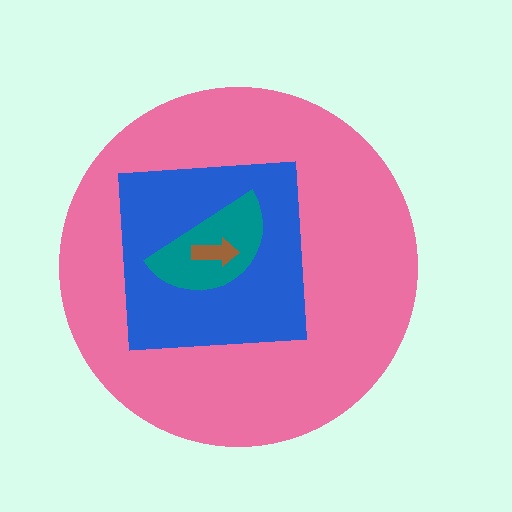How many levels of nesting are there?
4.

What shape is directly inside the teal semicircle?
The brown arrow.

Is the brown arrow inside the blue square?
Yes.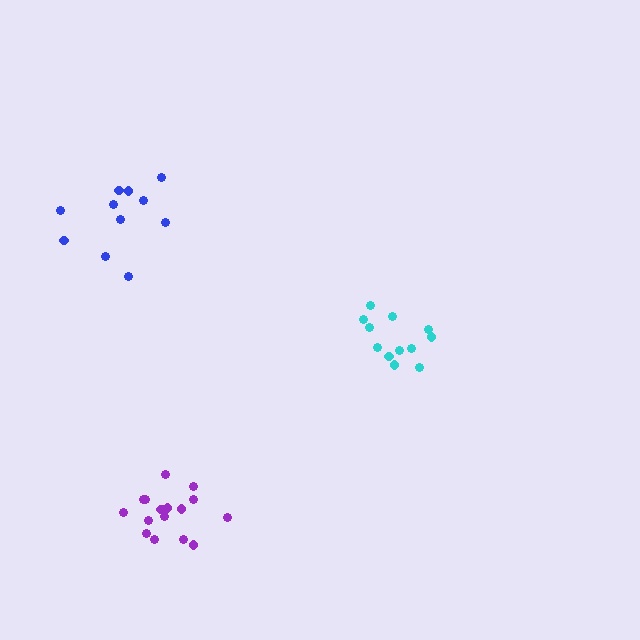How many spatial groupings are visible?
There are 3 spatial groupings.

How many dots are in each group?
Group 1: 12 dots, Group 2: 11 dots, Group 3: 17 dots (40 total).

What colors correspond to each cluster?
The clusters are colored: cyan, blue, purple.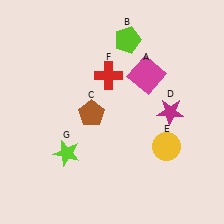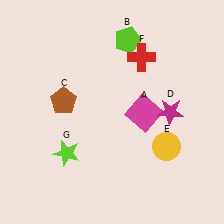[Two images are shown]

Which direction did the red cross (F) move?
The red cross (F) moved right.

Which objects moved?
The objects that moved are: the magenta square (A), the brown pentagon (C), the red cross (F).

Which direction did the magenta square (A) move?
The magenta square (A) moved down.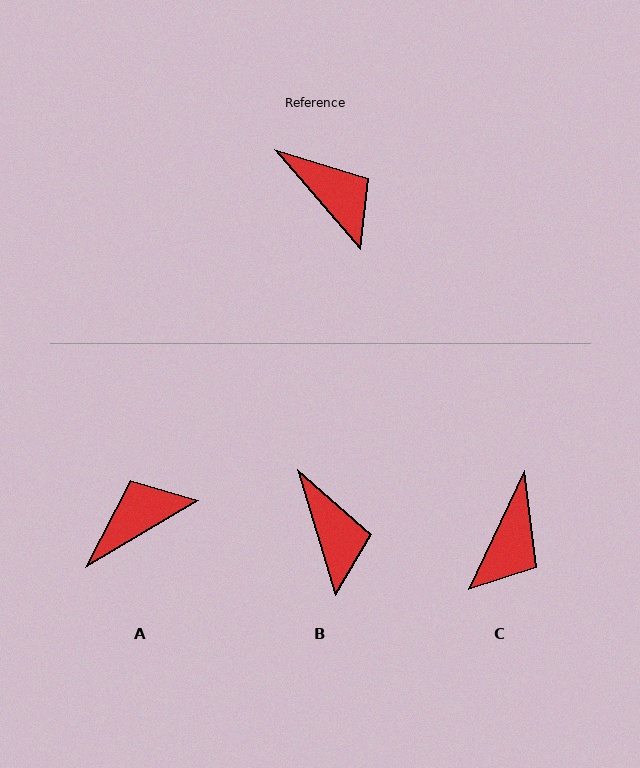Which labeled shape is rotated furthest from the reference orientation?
A, about 80 degrees away.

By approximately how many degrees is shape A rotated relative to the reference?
Approximately 80 degrees counter-clockwise.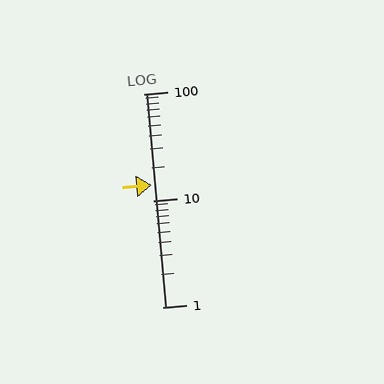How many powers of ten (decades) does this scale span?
The scale spans 2 decades, from 1 to 100.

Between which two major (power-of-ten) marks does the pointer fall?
The pointer is between 10 and 100.